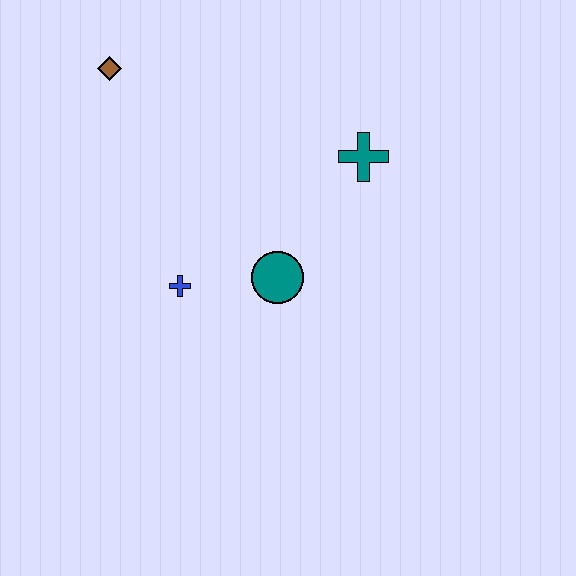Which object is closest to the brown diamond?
The blue cross is closest to the brown diamond.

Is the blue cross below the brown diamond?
Yes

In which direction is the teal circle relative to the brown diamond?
The teal circle is below the brown diamond.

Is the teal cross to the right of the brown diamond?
Yes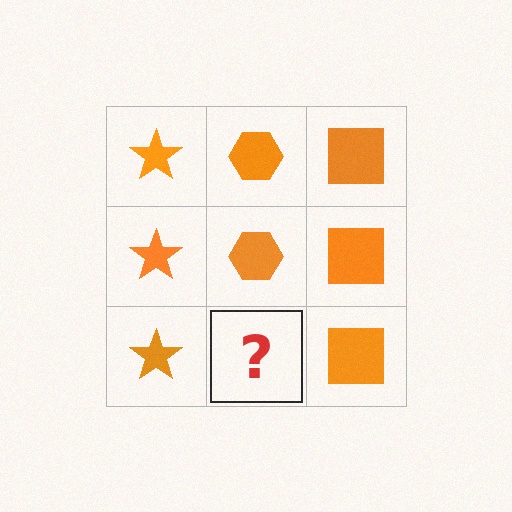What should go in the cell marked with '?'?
The missing cell should contain an orange hexagon.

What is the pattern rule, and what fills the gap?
The rule is that each column has a consistent shape. The gap should be filled with an orange hexagon.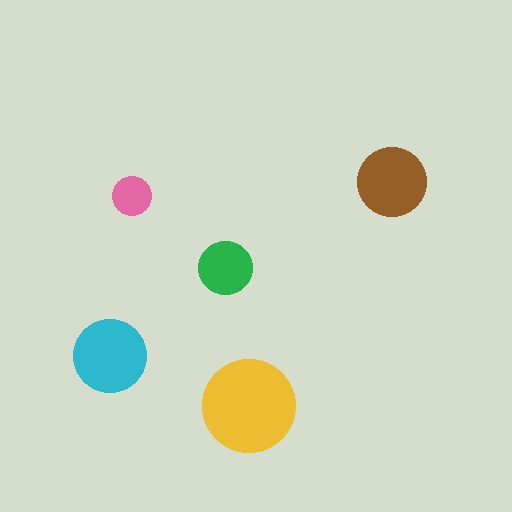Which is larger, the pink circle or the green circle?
The green one.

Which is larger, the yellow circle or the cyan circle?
The yellow one.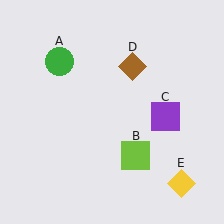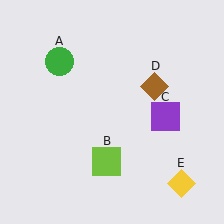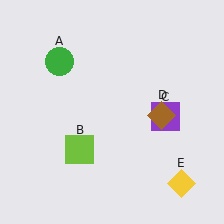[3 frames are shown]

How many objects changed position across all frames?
2 objects changed position: lime square (object B), brown diamond (object D).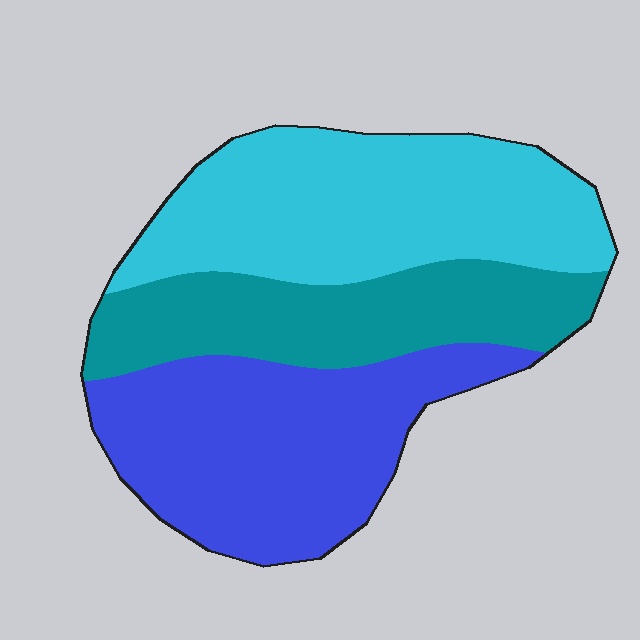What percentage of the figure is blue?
Blue takes up between a third and a half of the figure.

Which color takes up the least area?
Teal, at roughly 25%.